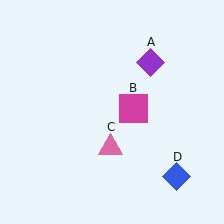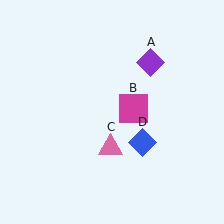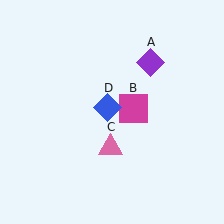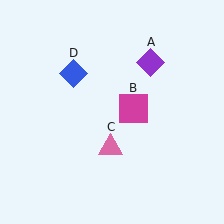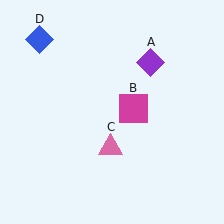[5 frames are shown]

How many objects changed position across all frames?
1 object changed position: blue diamond (object D).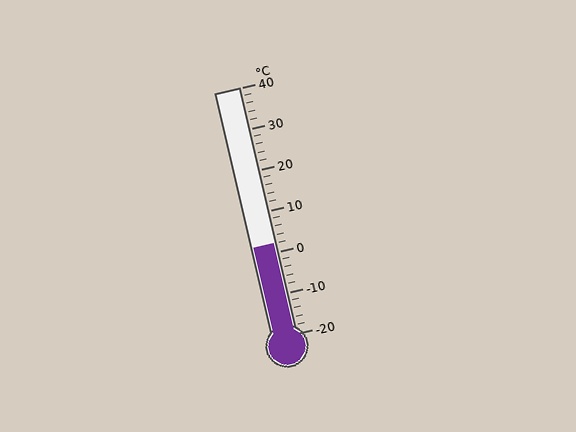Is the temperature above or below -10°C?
The temperature is above -10°C.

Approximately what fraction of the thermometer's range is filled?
The thermometer is filled to approximately 35% of its range.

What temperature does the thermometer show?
The thermometer shows approximately 2°C.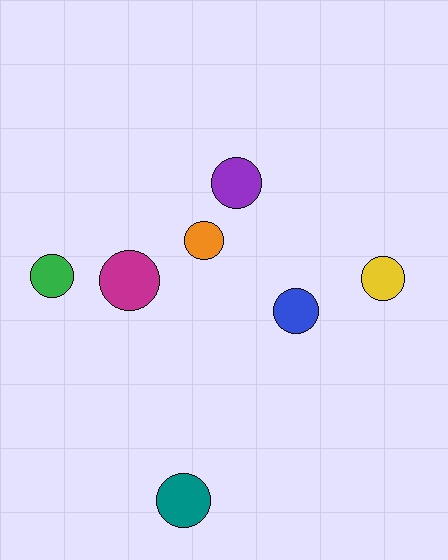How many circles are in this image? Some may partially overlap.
There are 7 circles.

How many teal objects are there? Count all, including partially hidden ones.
There is 1 teal object.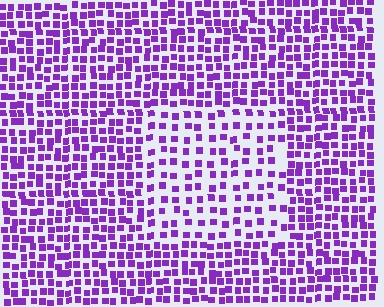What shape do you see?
I see a rectangle.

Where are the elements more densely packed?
The elements are more densely packed outside the rectangle boundary.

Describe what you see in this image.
The image contains small purple elements arranged at two different densities. A rectangle-shaped region is visible where the elements are less densely packed than the surrounding area.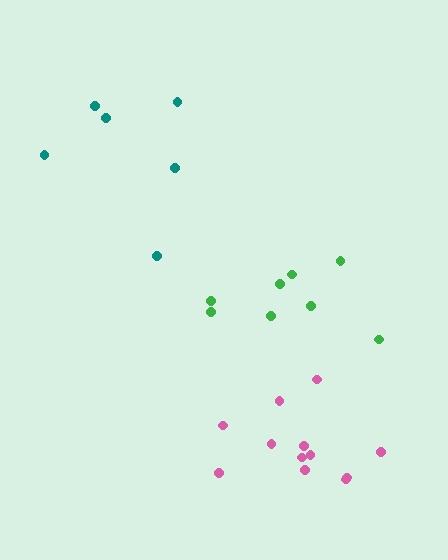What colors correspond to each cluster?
The clusters are colored: teal, green, pink.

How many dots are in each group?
Group 1: 6 dots, Group 2: 8 dots, Group 3: 12 dots (26 total).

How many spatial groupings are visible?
There are 3 spatial groupings.